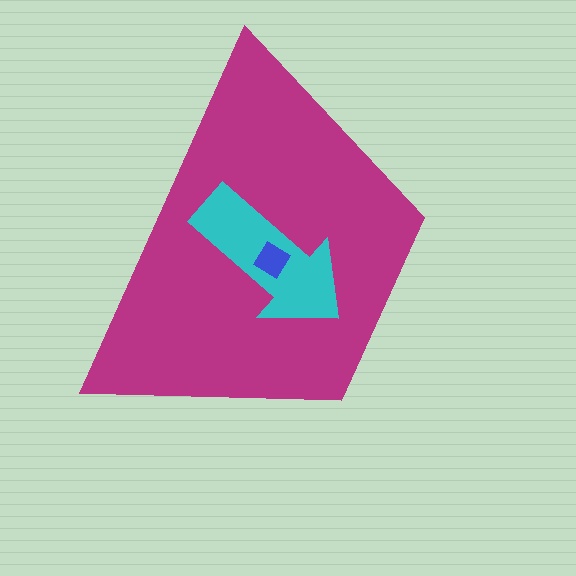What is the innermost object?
The blue diamond.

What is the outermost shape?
The magenta trapezoid.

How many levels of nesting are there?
3.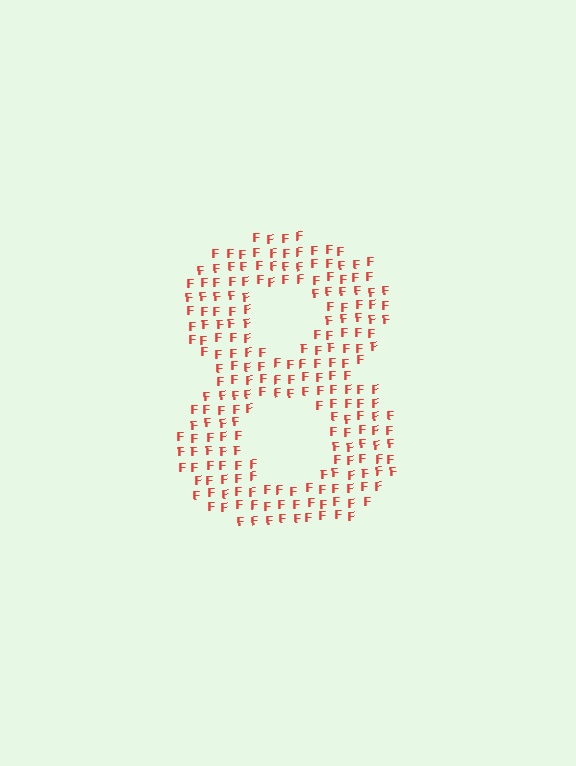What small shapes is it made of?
It is made of small letter F's.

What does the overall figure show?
The overall figure shows the digit 8.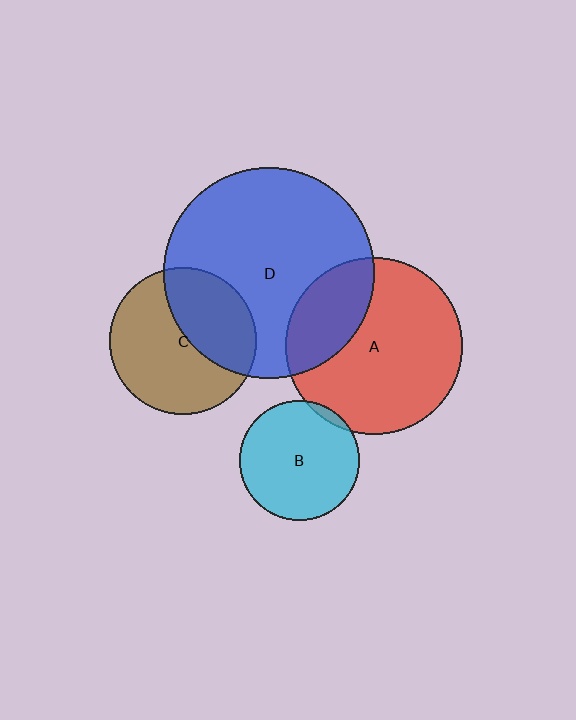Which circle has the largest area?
Circle D (blue).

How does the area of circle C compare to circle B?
Approximately 1.5 times.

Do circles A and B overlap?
Yes.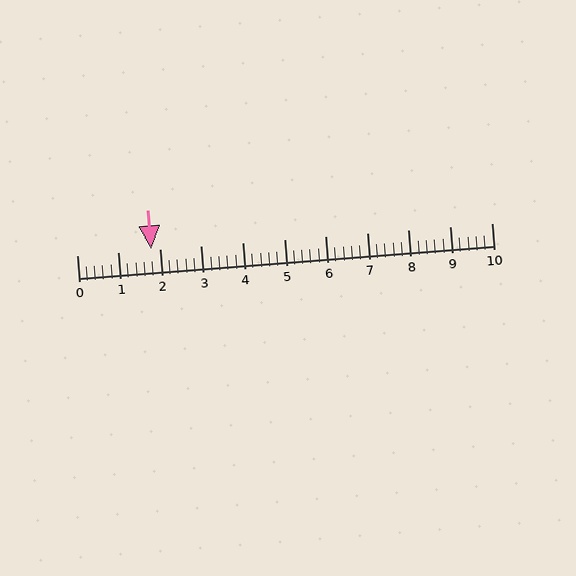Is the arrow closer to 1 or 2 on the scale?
The arrow is closer to 2.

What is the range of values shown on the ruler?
The ruler shows values from 0 to 10.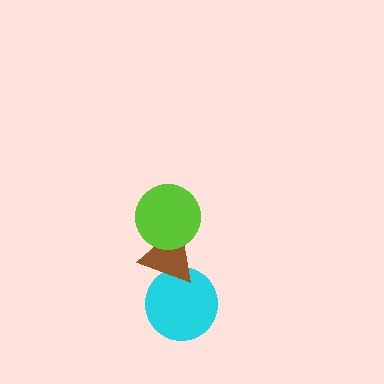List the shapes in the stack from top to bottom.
From top to bottom: the lime circle, the brown triangle, the cyan circle.